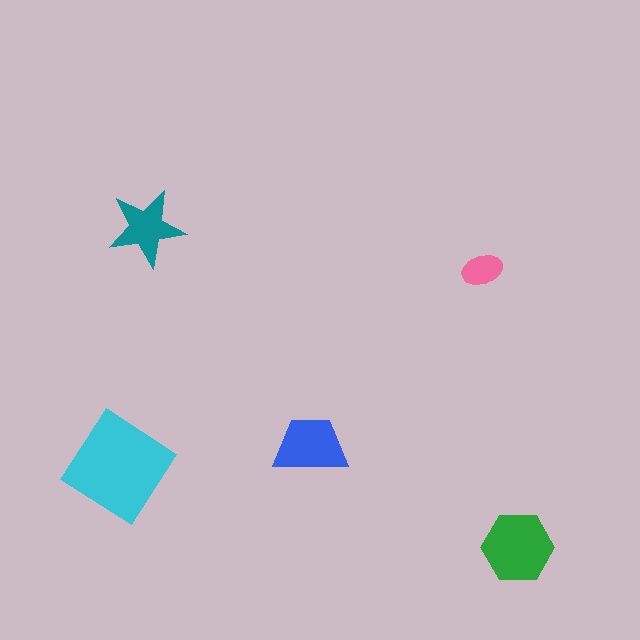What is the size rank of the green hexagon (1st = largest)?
2nd.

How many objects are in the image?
There are 5 objects in the image.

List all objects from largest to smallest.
The cyan diamond, the green hexagon, the blue trapezoid, the teal star, the pink ellipse.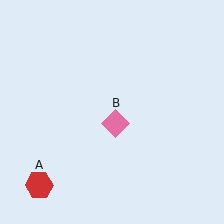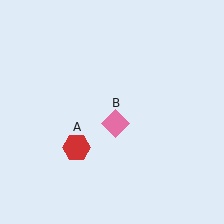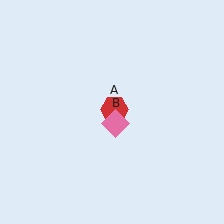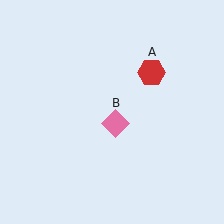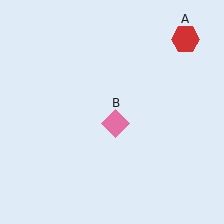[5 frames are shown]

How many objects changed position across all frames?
1 object changed position: red hexagon (object A).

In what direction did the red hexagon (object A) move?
The red hexagon (object A) moved up and to the right.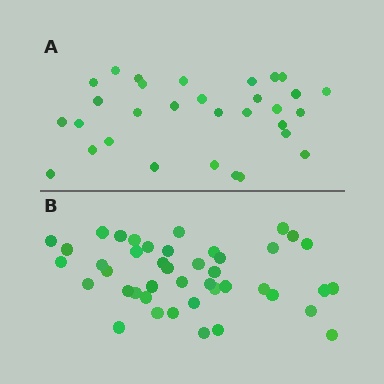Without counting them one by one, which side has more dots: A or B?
Region B (the bottom region) has more dots.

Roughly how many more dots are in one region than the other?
Region B has roughly 12 or so more dots than region A.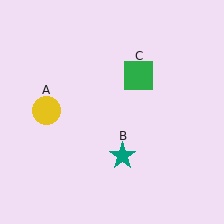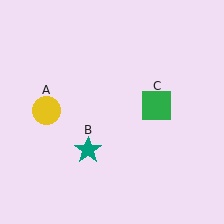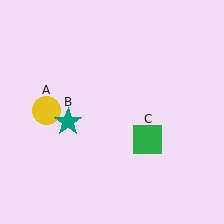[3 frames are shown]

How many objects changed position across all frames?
2 objects changed position: teal star (object B), green square (object C).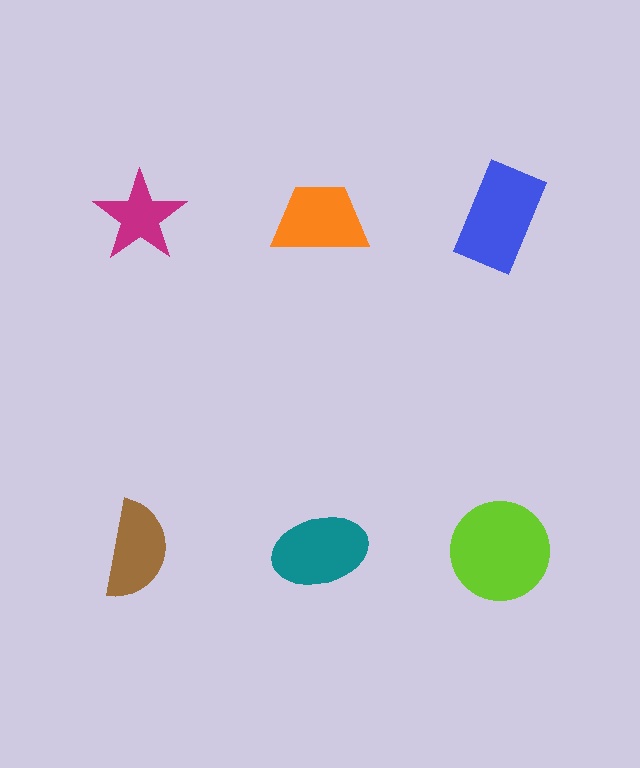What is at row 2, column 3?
A lime circle.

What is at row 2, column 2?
A teal ellipse.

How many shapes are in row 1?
3 shapes.